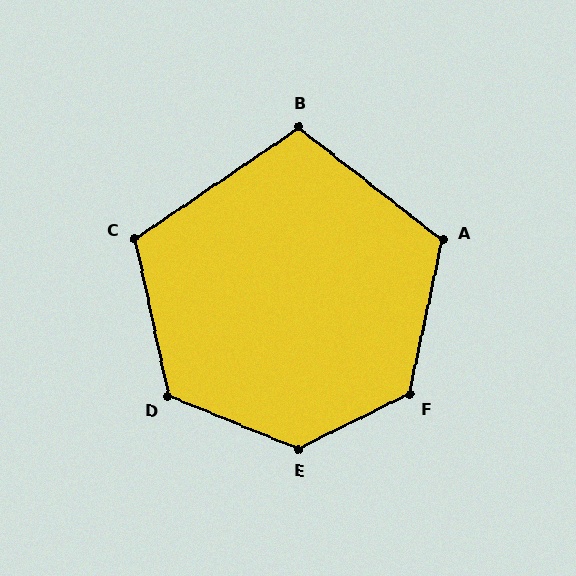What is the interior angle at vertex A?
Approximately 116 degrees (obtuse).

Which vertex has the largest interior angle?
E, at approximately 132 degrees.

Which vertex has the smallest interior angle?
B, at approximately 108 degrees.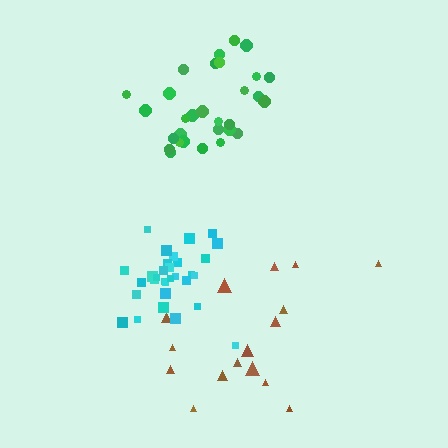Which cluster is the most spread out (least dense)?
Brown.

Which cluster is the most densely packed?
Cyan.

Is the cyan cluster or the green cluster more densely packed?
Cyan.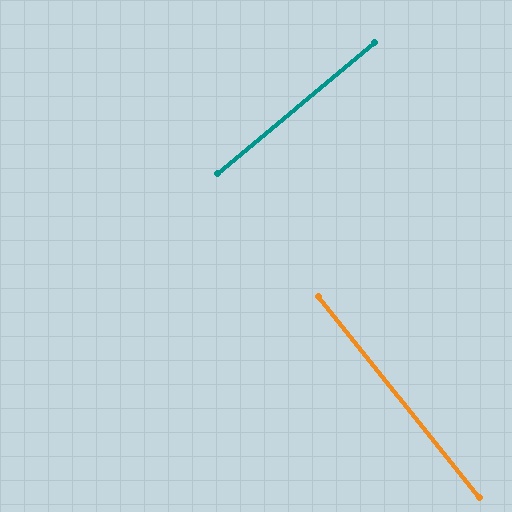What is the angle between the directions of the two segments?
Approximately 89 degrees.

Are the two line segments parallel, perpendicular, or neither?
Perpendicular — they meet at approximately 89°.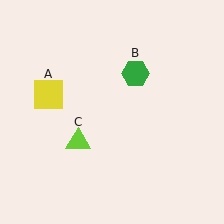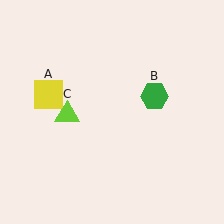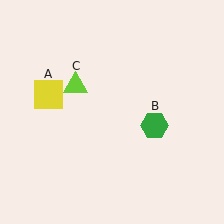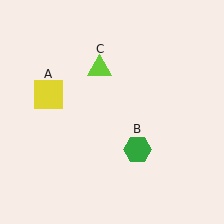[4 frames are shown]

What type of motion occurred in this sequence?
The green hexagon (object B), lime triangle (object C) rotated clockwise around the center of the scene.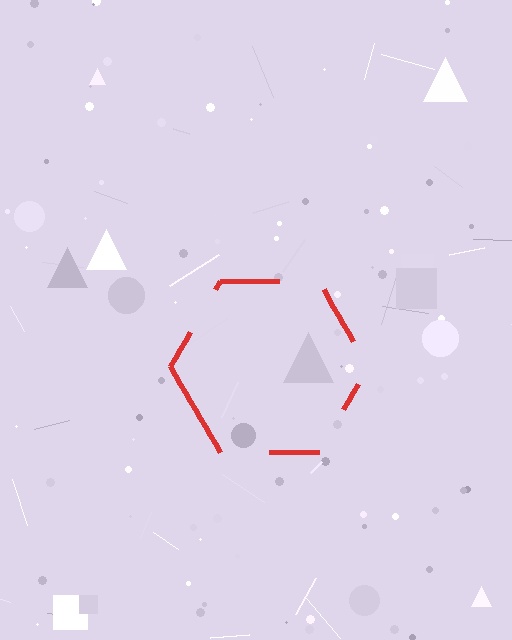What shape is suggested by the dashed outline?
The dashed outline suggests a hexagon.